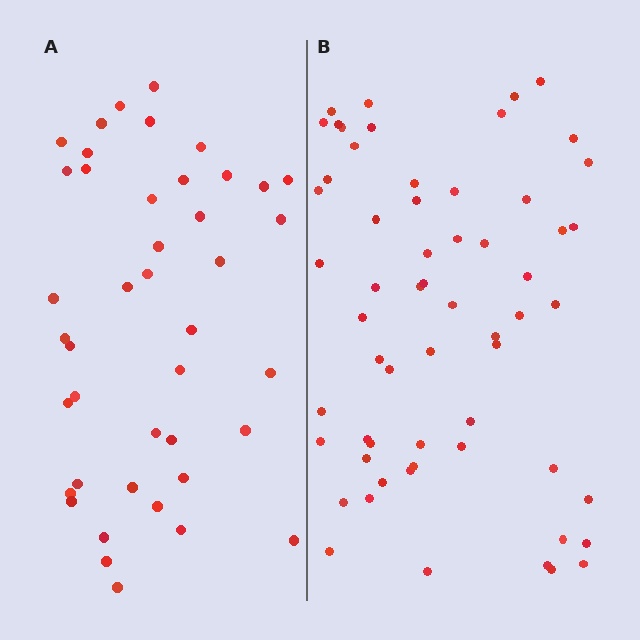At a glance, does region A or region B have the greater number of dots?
Region B (the right region) has more dots.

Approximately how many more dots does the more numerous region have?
Region B has approximately 20 more dots than region A.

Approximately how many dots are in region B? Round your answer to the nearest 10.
About 60 dots.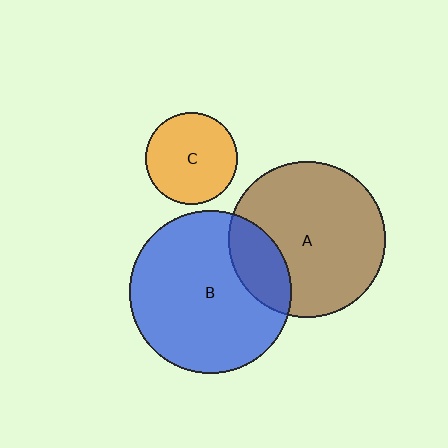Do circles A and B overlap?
Yes.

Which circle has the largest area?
Circle B (blue).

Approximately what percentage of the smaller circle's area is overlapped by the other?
Approximately 20%.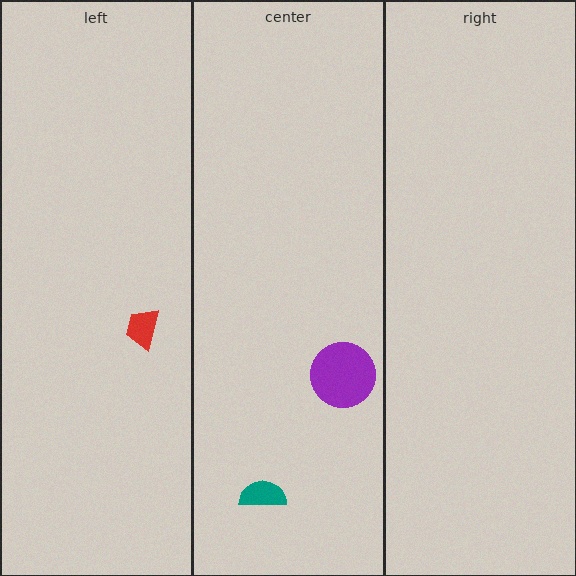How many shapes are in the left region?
1.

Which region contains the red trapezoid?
The left region.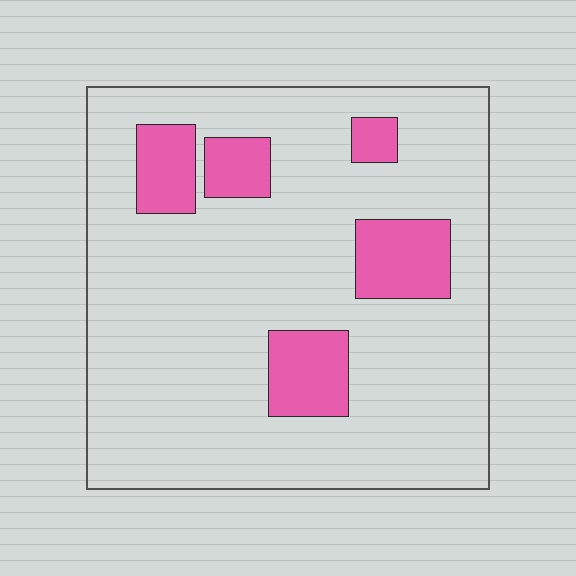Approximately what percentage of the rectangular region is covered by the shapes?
Approximately 15%.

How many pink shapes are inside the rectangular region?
5.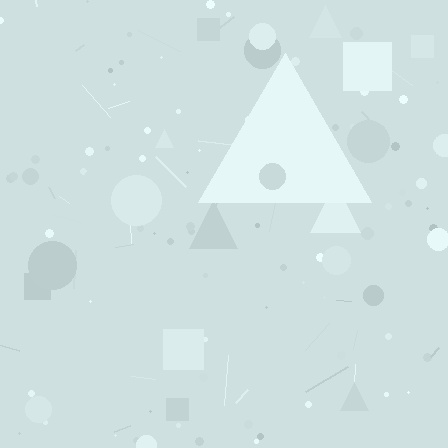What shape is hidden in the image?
A triangle is hidden in the image.